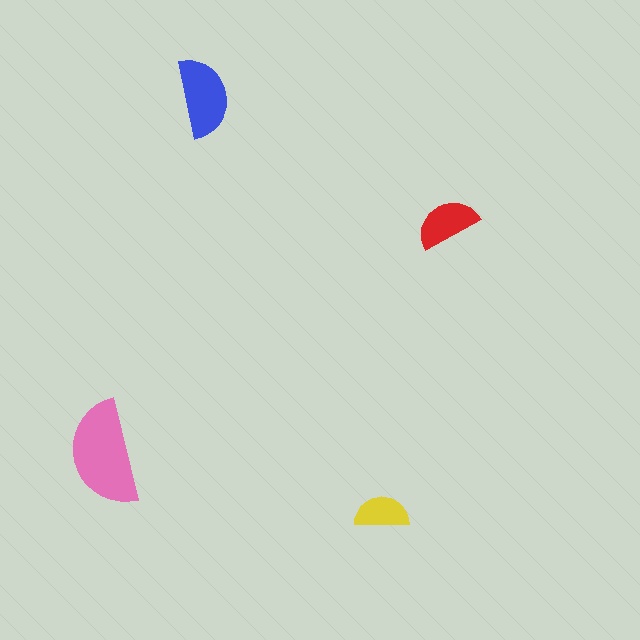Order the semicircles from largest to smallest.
the pink one, the blue one, the red one, the yellow one.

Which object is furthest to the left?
The pink semicircle is leftmost.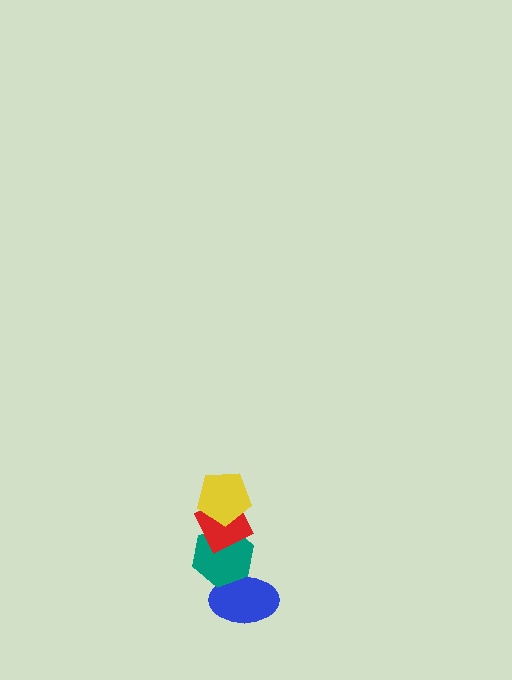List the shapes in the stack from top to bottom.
From top to bottom: the yellow pentagon, the red diamond, the teal hexagon, the blue ellipse.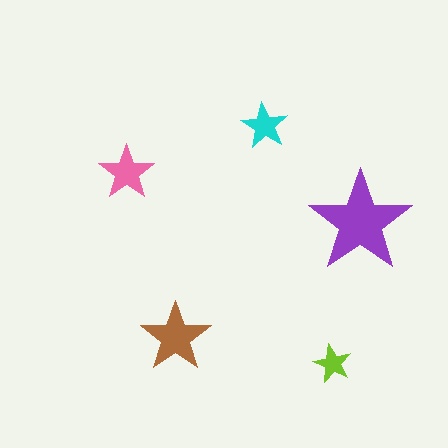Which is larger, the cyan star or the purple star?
The purple one.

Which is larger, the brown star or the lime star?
The brown one.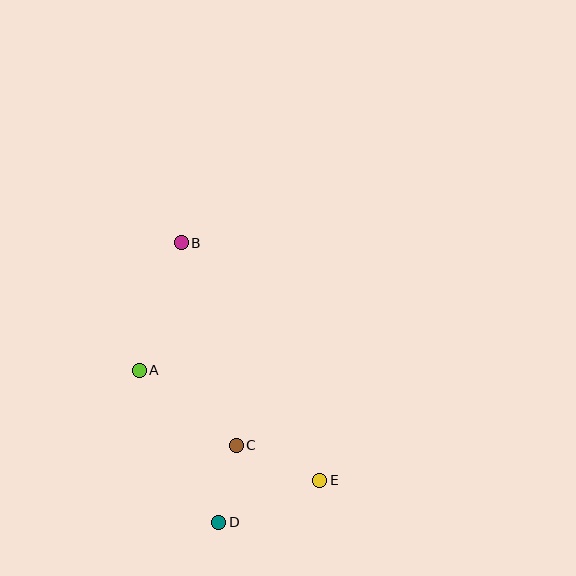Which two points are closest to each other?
Points C and D are closest to each other.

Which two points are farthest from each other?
Points B and D are farthest from each other.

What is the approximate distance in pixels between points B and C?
The distance between B and C is approximately 210 pixels.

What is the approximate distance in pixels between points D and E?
The distance between D and E is approximately 109 pixels.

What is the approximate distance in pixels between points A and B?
The distance between A and B is approximately 134 pixels.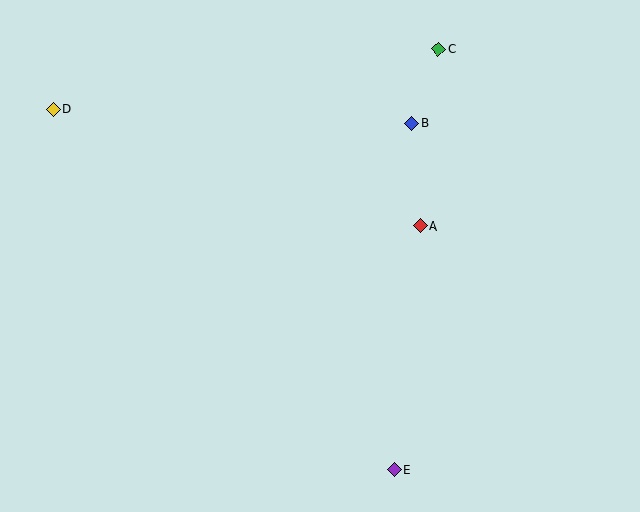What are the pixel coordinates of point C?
Point C is at (438, 49).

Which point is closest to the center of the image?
Point A at (420, 226) is closest to the center.